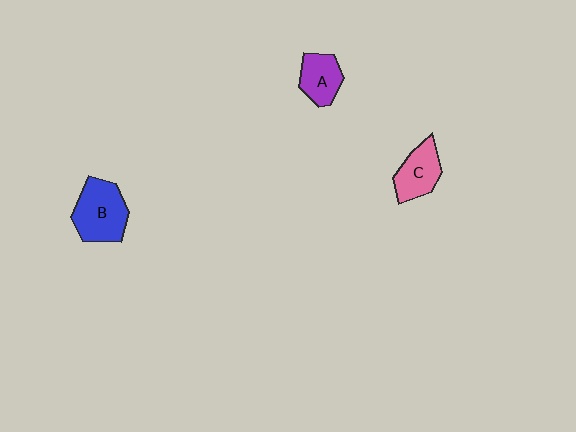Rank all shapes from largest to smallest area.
From largest to smallest: B (blue), C (pink), A (purple).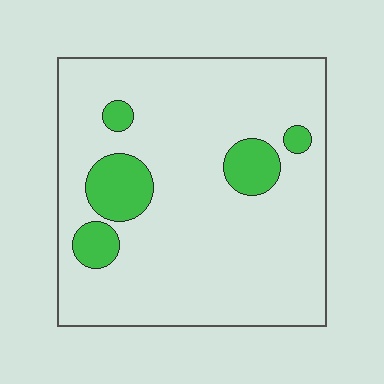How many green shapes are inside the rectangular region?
5.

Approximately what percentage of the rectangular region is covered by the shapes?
Approximately 15%.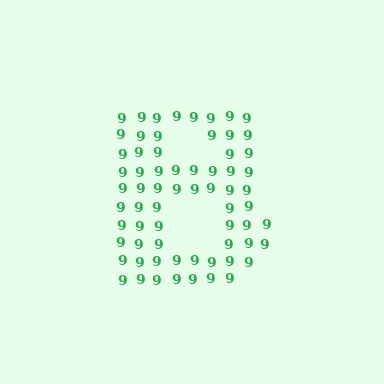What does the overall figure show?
The overall figure shows the letter B.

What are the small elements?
The small elements are digit 9's.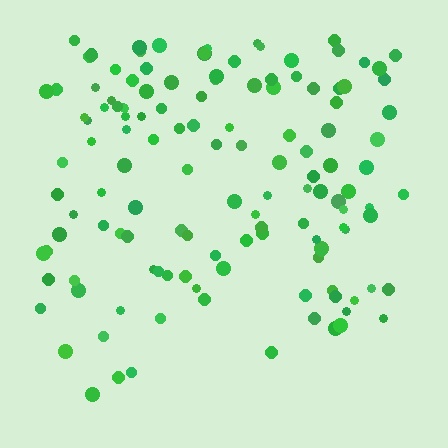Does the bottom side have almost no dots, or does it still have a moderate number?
Still a moderate number, just noticeably fewer than the top.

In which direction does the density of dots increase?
From bottom to top, with the top side densest.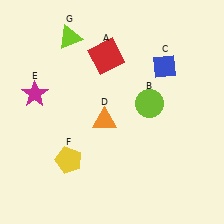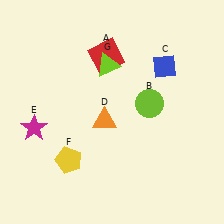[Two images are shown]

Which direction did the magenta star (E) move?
The magenta star (E) moved down.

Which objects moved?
The objects that moved are: the magenta star (E), the lime triangle (G).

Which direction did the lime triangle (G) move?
The lime triangle (G) moved right.